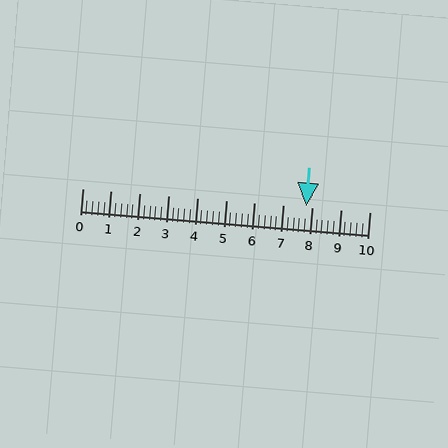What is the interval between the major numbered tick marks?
The major tick marks are spaced 1 units apart.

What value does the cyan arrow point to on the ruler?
The cyan arrow points to approximately 7.8.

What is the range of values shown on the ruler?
The ruler shows values from 0 to 10.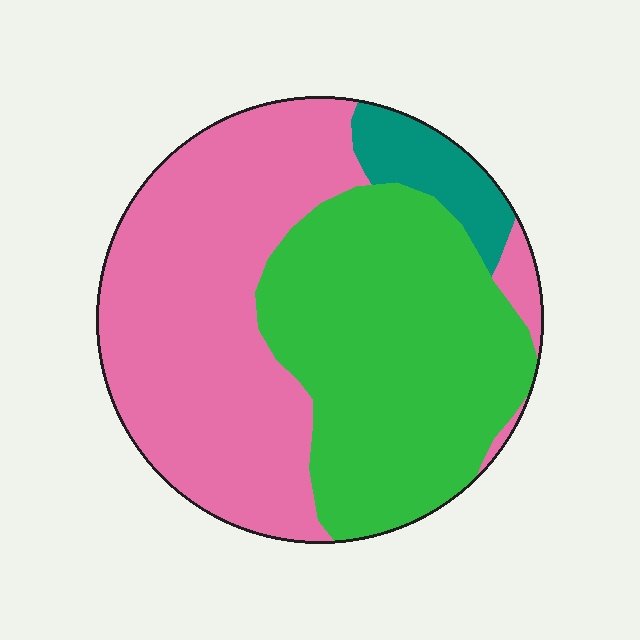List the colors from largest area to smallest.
From largest to smallest: pink, green, teal.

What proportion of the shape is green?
Green covers roughly 45% of the shape.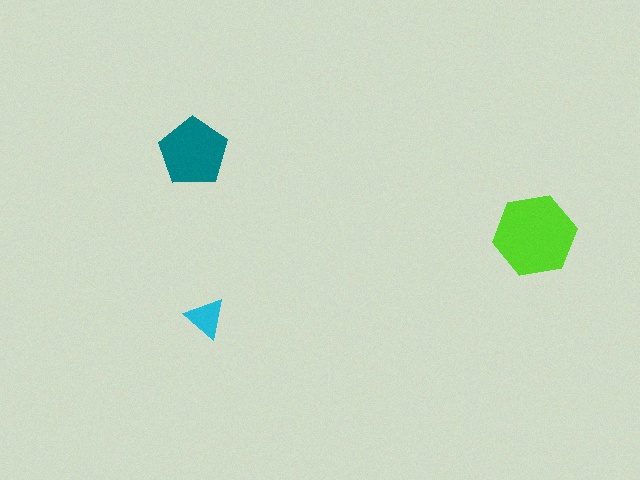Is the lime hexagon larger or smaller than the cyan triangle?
Larger.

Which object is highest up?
The teal pentagon is topmost.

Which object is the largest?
The lime hexagon.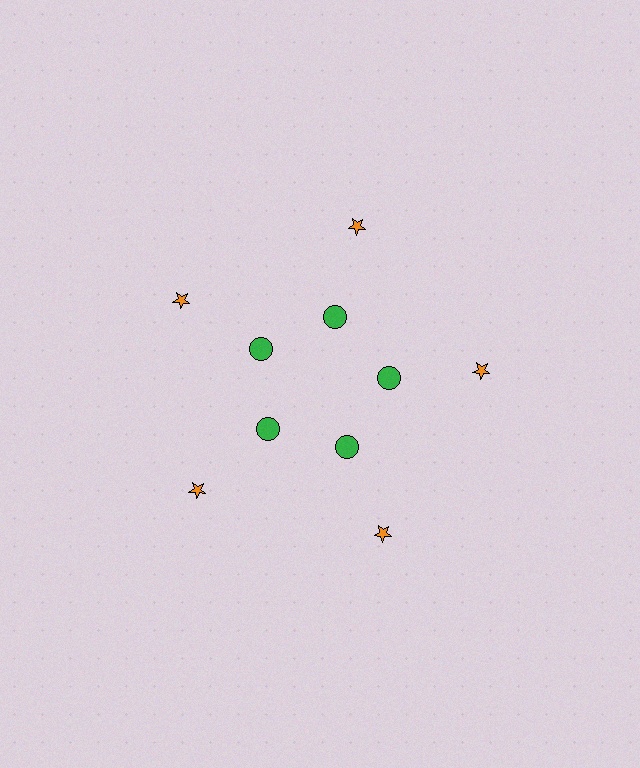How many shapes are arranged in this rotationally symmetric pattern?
There are 10 shapes, arranged in 5 groups of 2.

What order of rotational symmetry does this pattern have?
This pattern has 5-fold rotational symmetry.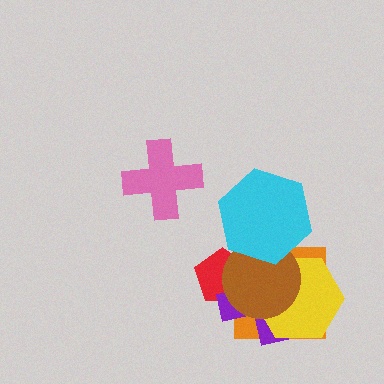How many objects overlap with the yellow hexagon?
3 objects overlap with the yellow hexagon.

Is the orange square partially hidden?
Yes, it is partially covered by another shape.